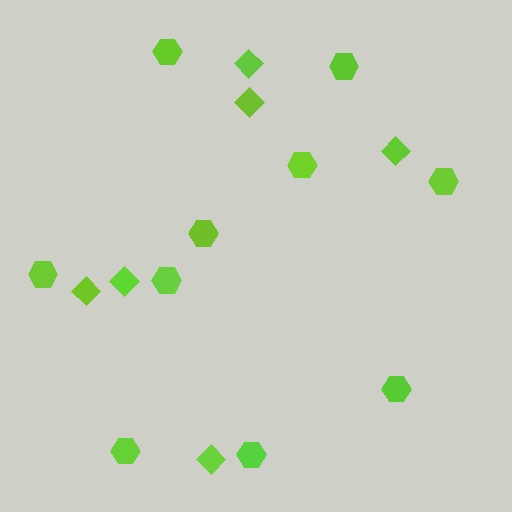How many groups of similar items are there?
There are 2 groups: one group of hexagons (10) and one group of diamonds (6).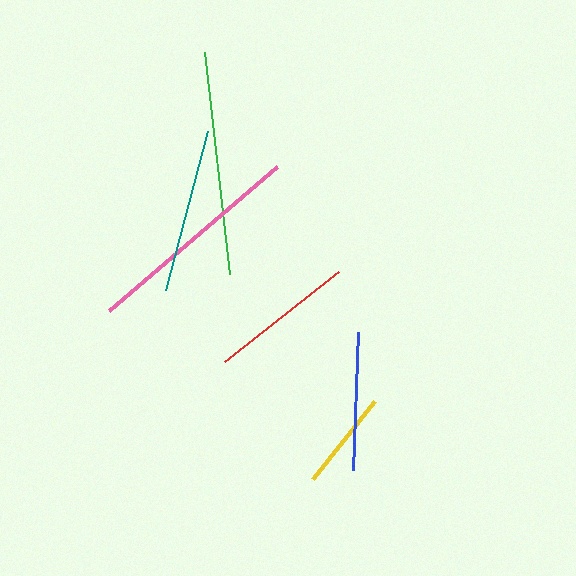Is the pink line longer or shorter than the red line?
The pink line is longer than the red line.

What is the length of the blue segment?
The blue segment is approximately 138 pixels long.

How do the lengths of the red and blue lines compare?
The red and blue lines are approximately the same length.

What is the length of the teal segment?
The teal segment is approximately 165 pixels long.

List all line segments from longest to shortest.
From longest to shortest: green, pink, teal, red, blue, yellow.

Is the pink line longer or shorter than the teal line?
The pink line is longer than the teal line.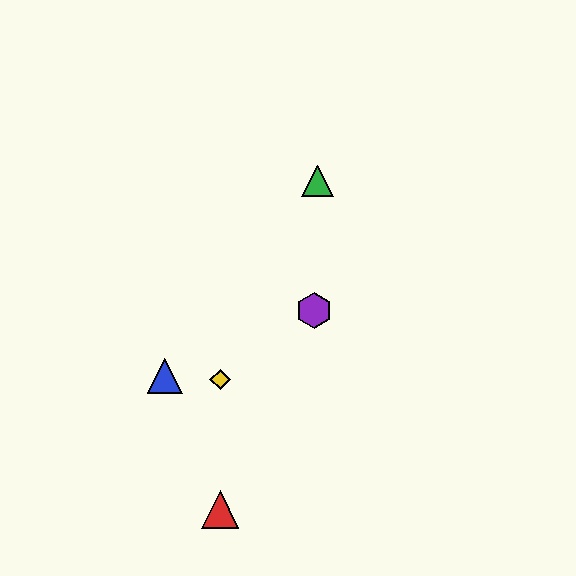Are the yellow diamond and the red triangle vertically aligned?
Yes, both are at x≈220.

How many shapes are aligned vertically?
2 shapes (the red triangle, the yellow diamond) are aligned vertically.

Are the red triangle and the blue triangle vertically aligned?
No, the red triangle is at x≈220 and the blue triangle is at x≈165.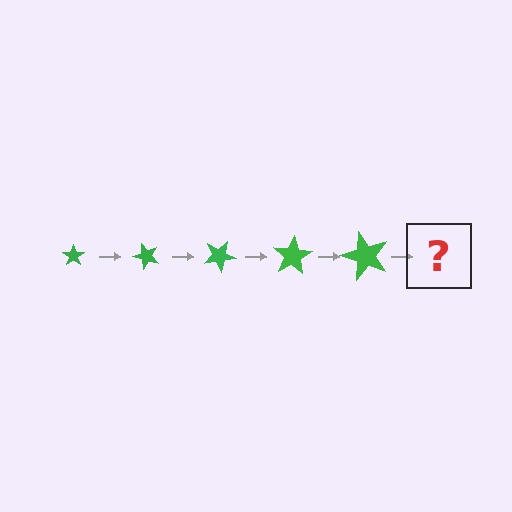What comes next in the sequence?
The next element should be a star, larger than the previous one and rotated 250 degrees from the start.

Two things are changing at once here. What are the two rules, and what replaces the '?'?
The two rules are that the star grows larger each step and it rotates 50 degrees each step. The '?' should be a star, larger than the previous one and rotated 250 degrees from the start.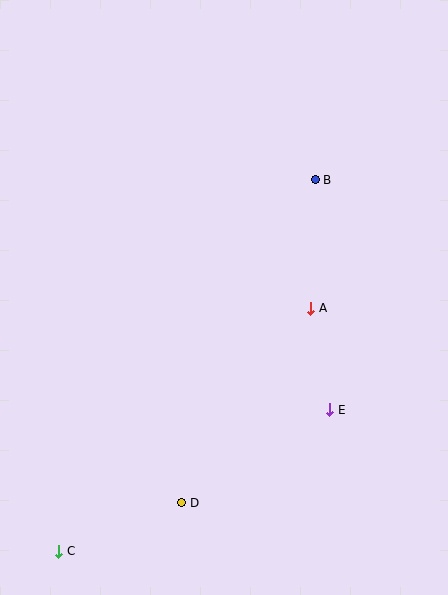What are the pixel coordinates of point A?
Point A is at (311, 308).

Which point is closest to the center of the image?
Point A at (311, 308) is closest to the center.